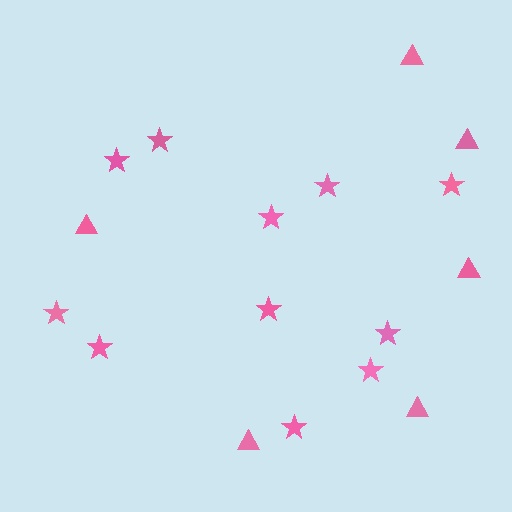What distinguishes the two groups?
There are 2 groups: one group of stars (11) and one group of triangles (6).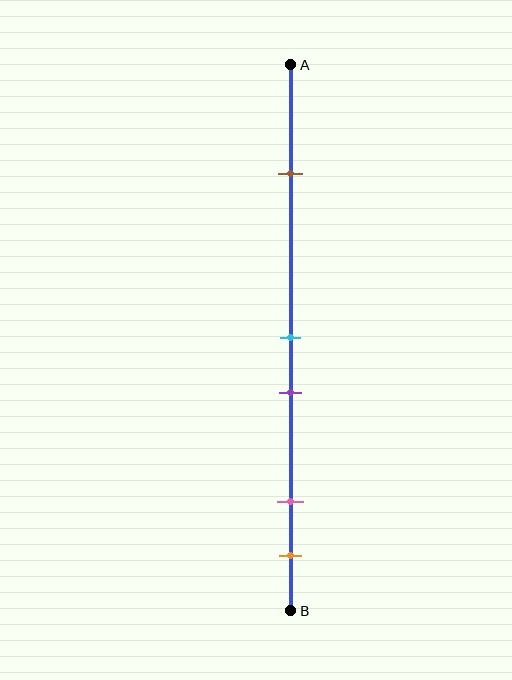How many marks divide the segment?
There are 5 marks dividing the segment.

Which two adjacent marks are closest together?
The cyan and purple marks are the closest adjacent pair.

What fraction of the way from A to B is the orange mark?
The orange mark is approximately 90% (0.9) of the way from A to B.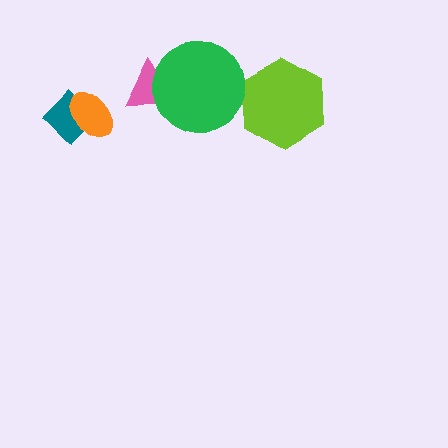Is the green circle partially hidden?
No, no other shape covers it.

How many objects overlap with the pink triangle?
1 object overlaps with the pink triangle.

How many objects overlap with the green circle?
1 object overlaps with the green circle.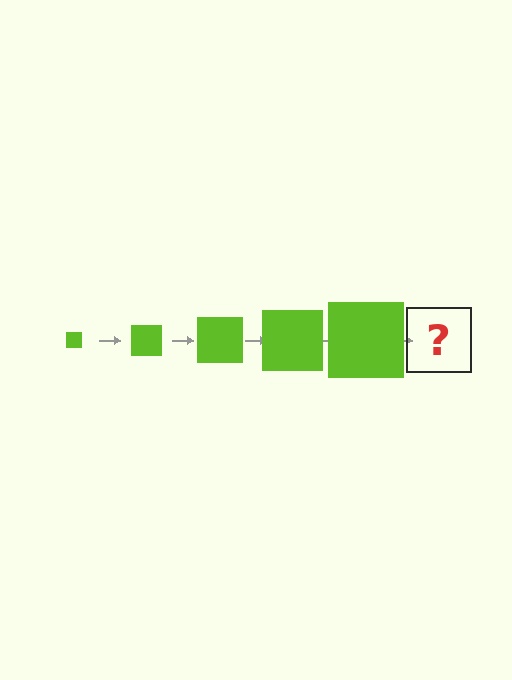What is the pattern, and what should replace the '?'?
The pattern is that the square gets progressively larger each step. The '?' should be a lime square, larger than the previous one.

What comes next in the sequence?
The next element should be a lime square, larger than the previous one.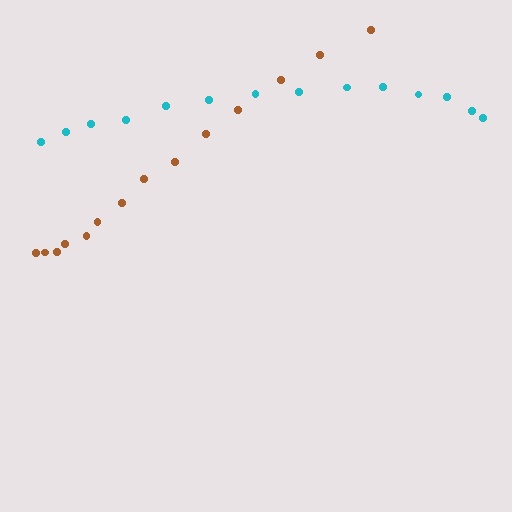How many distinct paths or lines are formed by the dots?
There are 2 distinct paths.